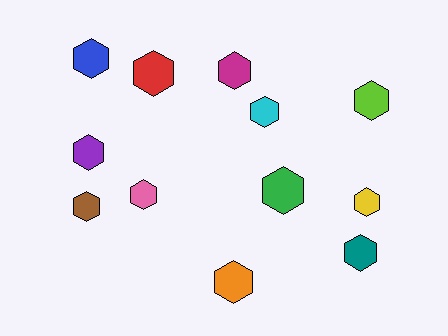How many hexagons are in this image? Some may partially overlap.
There are 12 hexagons.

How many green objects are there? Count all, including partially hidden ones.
There is 1 green object.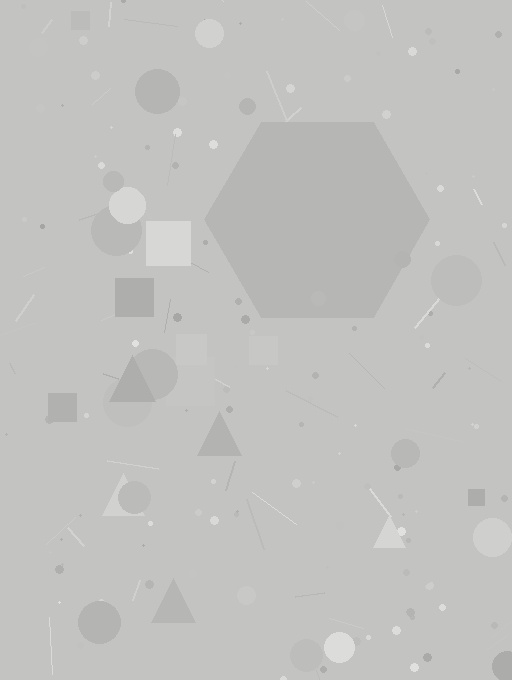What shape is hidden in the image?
A hexagon is hidden in the image.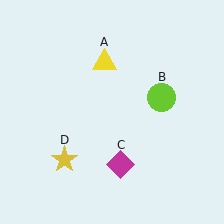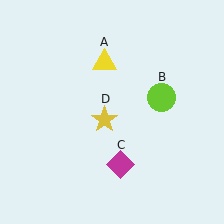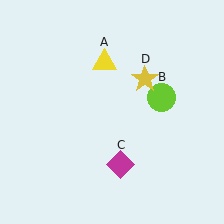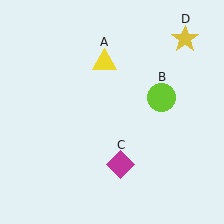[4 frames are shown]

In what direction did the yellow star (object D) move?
The yellow star (object D) moved up and to the right.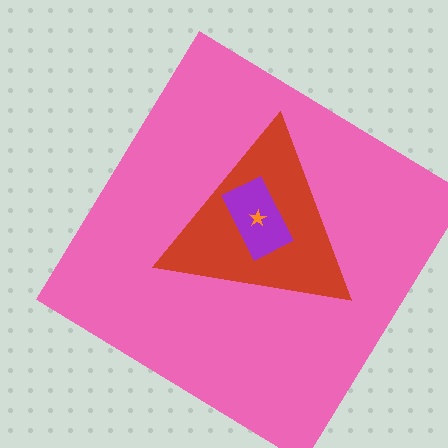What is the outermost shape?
The pink diamond.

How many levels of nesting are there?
4.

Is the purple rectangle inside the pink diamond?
Yes.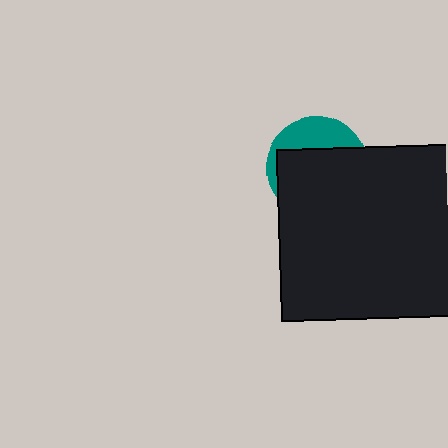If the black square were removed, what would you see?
You would see the complete teal circle.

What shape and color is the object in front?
The object in front is a black square.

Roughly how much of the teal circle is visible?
A small part of it is visible (roughly 32%).